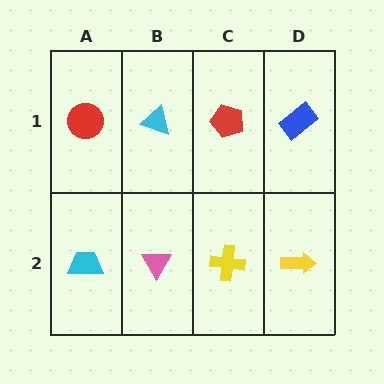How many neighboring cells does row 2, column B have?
3.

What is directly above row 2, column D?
A blue rectangle.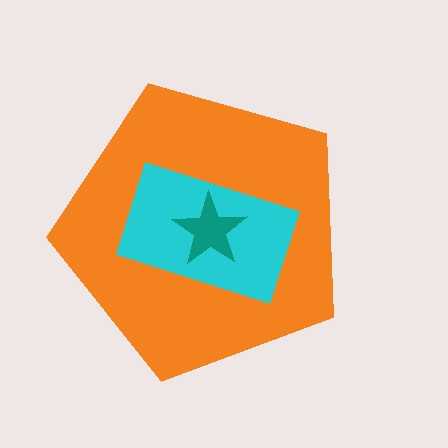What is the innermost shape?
The teal star.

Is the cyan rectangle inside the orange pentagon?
Yes.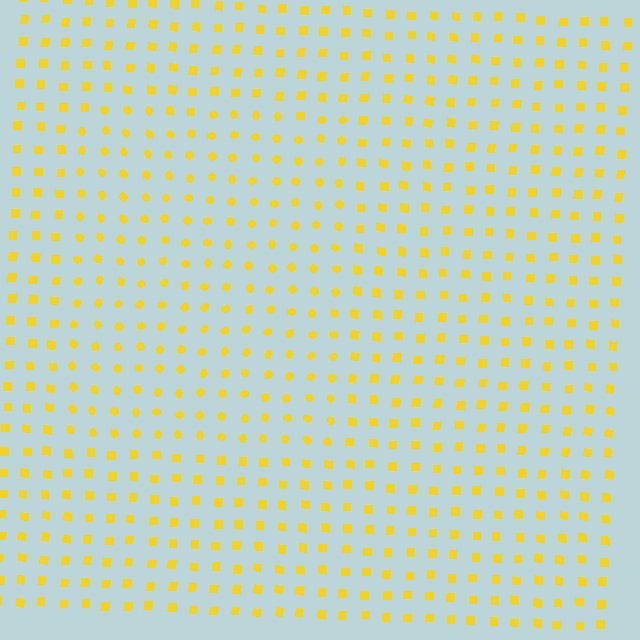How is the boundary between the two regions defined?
The boundary is defined by a change in element shape: circles inside vs. squares outside. All elements share the same color and spacing.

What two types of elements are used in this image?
The image uses circles inside the rectangle region and squares outside it.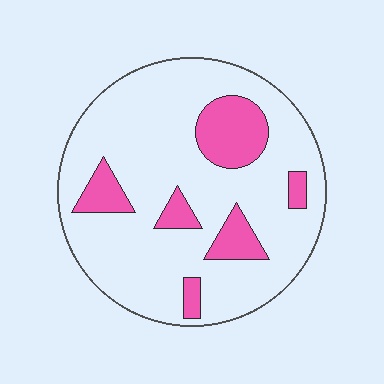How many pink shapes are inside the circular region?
6.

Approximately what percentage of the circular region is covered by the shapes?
Approximately 20%.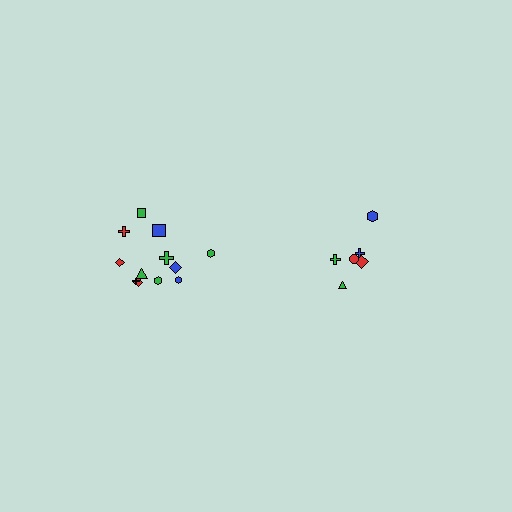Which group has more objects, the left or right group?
The left group.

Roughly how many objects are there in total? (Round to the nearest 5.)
Roughly 20 objects in total.